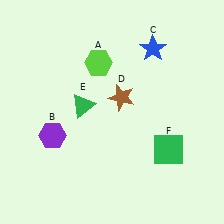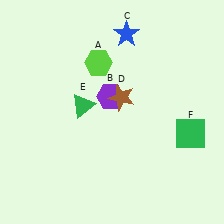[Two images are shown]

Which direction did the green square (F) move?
The green square (F) moved right.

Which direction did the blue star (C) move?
The blue star (C) moved left.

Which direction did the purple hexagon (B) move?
The purple hexagon (B) moved right.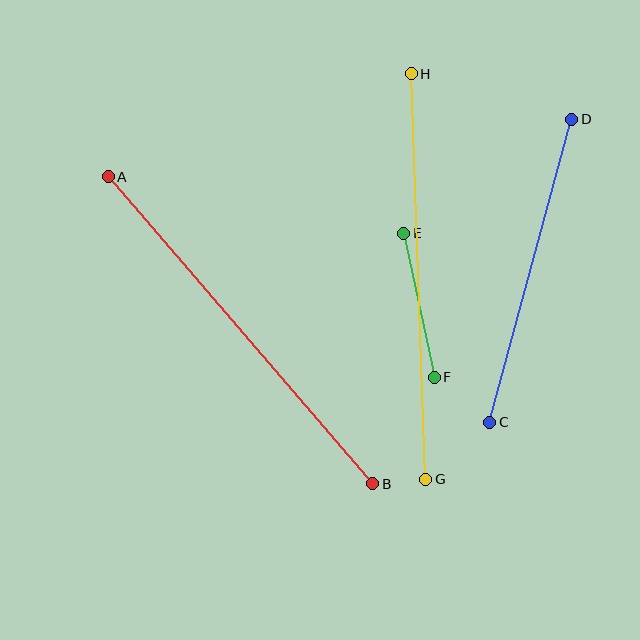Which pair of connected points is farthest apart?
Points G and H are farthest apart.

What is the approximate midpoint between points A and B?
The midpoint is at approximately (240, 330) pixels.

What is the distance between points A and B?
The distance is approximately 405 pixels.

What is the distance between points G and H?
The distance is approximately 406 pixels.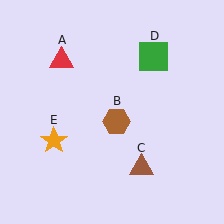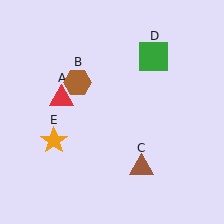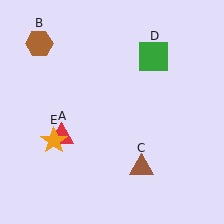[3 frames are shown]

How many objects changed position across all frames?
2 objects changed position: red triangle (object A), brown hexagon (object B).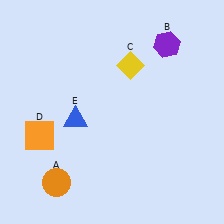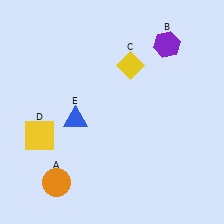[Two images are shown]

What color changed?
The square (D) changed from orange in Image 1 to yellow in Image 2.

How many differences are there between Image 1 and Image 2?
There is 1 difference between the two images.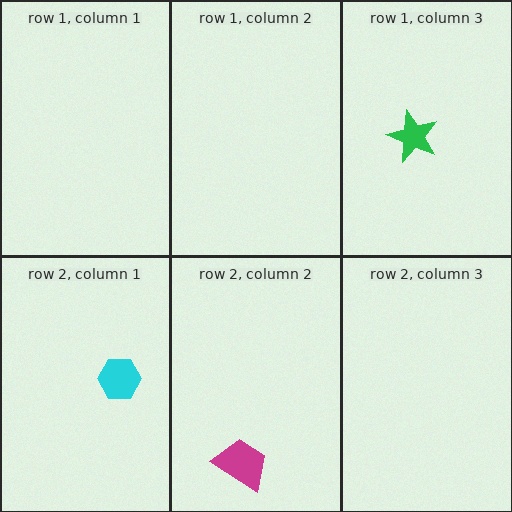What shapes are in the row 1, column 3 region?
The green star.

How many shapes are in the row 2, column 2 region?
1.